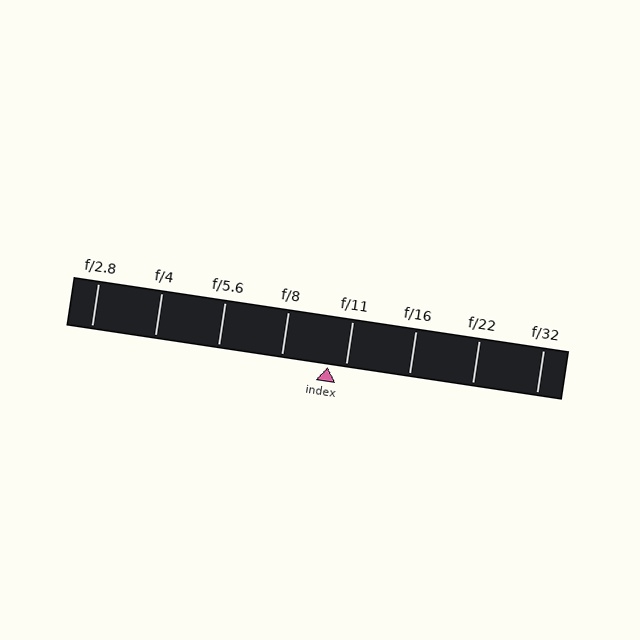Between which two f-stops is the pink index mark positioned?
The index mark is between f/8 and f/11.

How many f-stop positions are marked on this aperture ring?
There are 8 f-stop positions marked.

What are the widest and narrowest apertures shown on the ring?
The widest aperture shown is f/2.8 and the narrowest is f/32.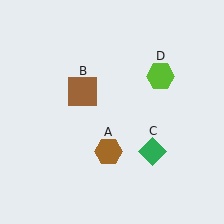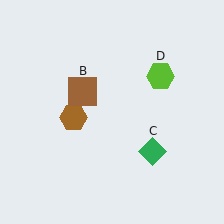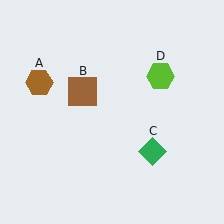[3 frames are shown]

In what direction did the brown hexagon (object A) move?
The brown hexagon (object A) moved up and to the left.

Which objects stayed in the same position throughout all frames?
Brown square (object B) and green diamond (object C) and lime hexagon (object D) remained stationary.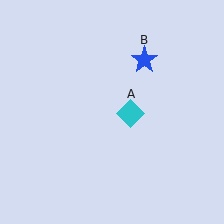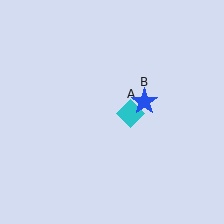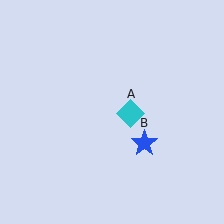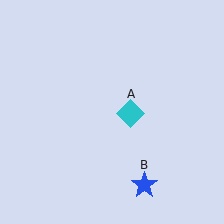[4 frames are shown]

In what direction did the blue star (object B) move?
The blue star (object B) moved down.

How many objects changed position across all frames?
1 object changed position: blue star (object B).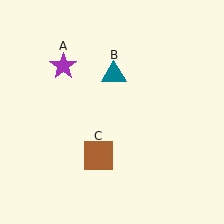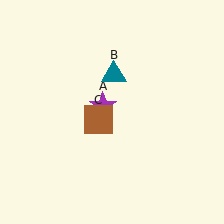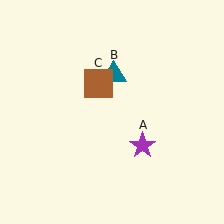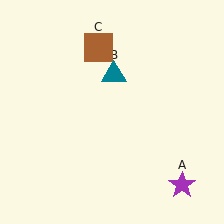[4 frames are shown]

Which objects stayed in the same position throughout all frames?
Teal triangle (object B) remained stationary.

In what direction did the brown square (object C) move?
The brown square (object C) moved up.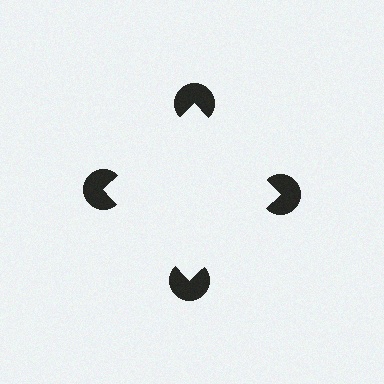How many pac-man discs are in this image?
There are 4 — one at each vertex of the illusory square.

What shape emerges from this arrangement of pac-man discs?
An illusory square — its edges are inferred from the aligned wedge cuts in the pac-man discs, not physically drawn.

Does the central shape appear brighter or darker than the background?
It typically appears slightly brighter than the background, even though no actual brightness change is drawn.